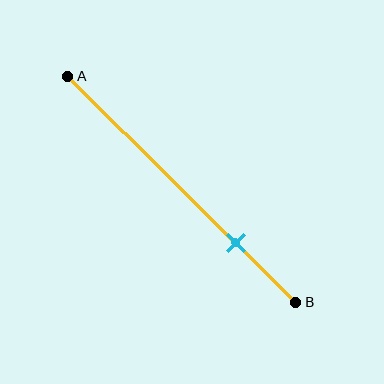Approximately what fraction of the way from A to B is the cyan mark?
The cyan mark is approximately 75% of the way from A to B.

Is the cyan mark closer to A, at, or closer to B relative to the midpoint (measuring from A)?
The cyan mark is closer to point B than the midpoint of segment AB.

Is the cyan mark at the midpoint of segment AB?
No, the mark is at about 75% from A, not at the 50% midpoint.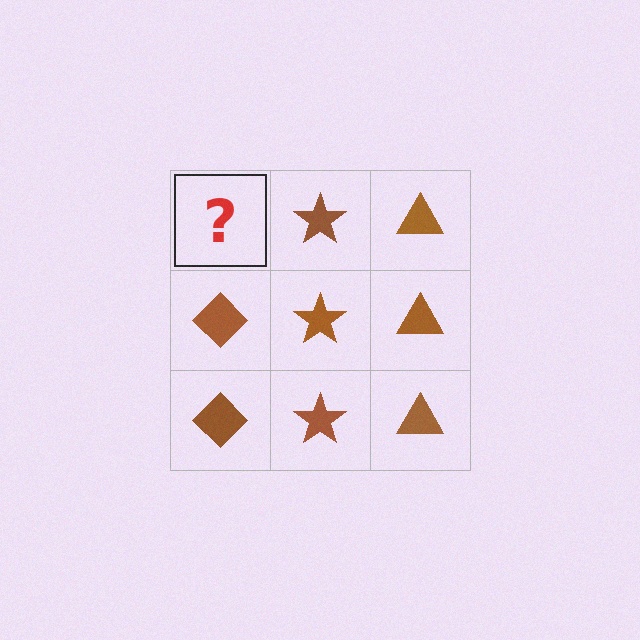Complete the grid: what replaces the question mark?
The question mark should be replaced with a brown diamond.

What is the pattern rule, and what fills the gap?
The rule is that each column has a consistent shape. The gap should be filled with a brown diamond.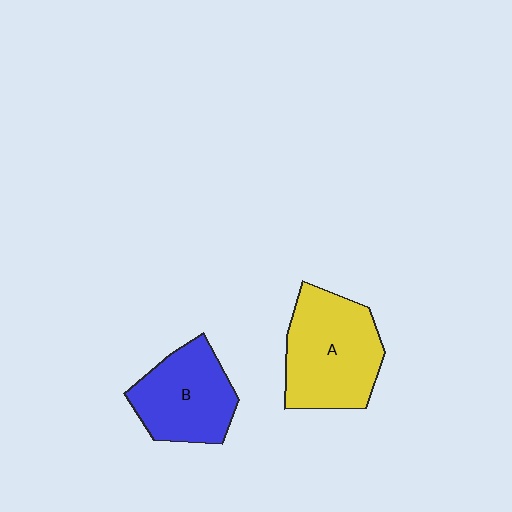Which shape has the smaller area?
Shape B (blue).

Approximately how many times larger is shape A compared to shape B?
Approximately 1.2 times.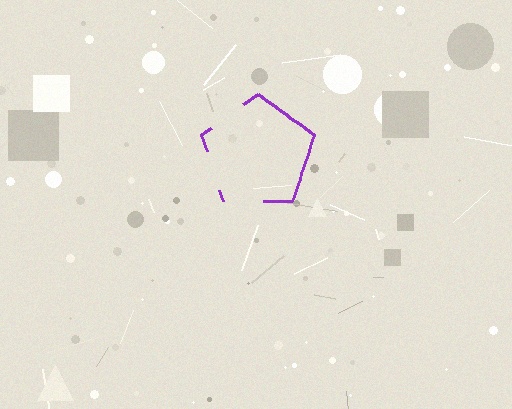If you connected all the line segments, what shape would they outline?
They would outline a pentagon.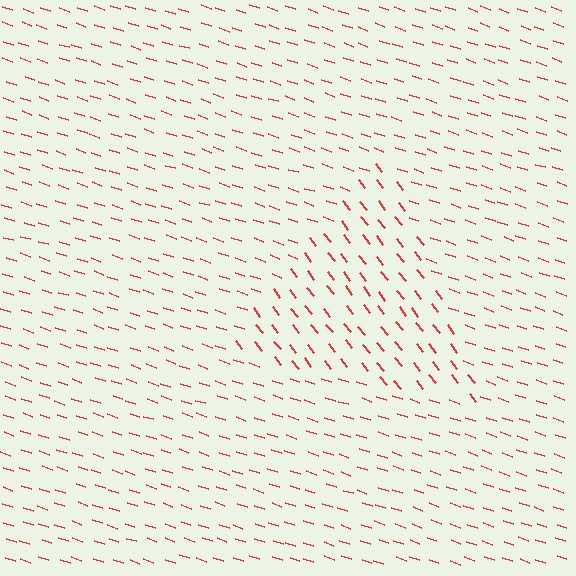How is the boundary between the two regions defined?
The boundary is defined purely by a change in line orientation (approximately 33 degrees difference). All lines are the same color and thickness.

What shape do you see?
I see a triangle.